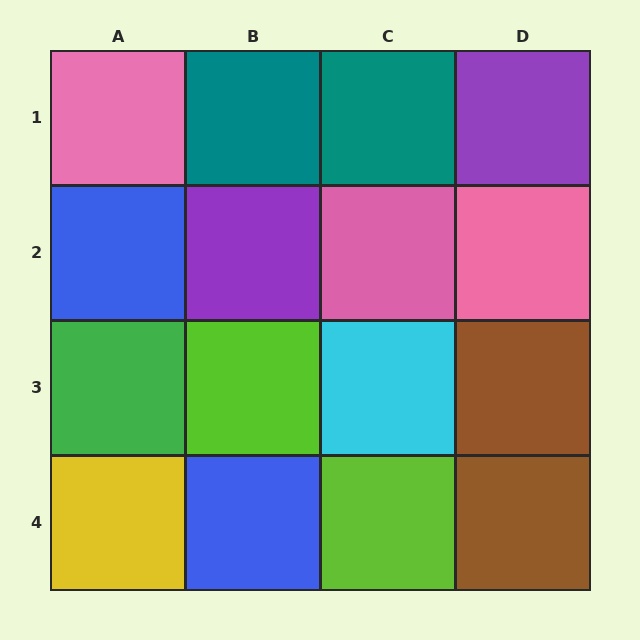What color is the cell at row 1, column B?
Teal.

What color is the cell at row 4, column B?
Blue.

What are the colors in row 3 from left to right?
Green, lime, cyan, brown.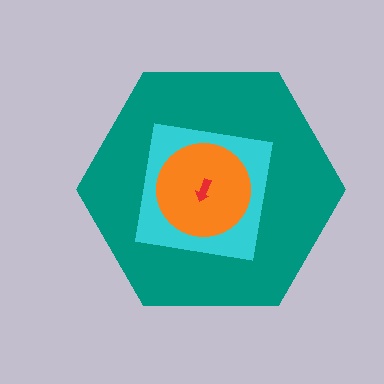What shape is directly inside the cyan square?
The orange circle.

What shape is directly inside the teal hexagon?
The cyan square.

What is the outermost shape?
The teal hexagon.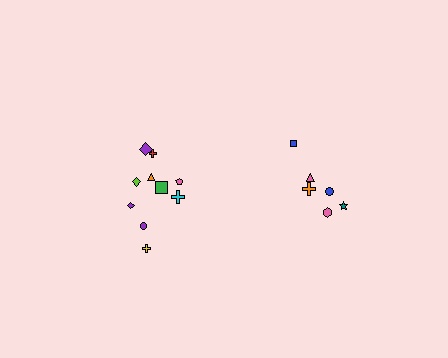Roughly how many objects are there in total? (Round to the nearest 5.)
Roughly 15 objects in total.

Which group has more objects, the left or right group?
The left group.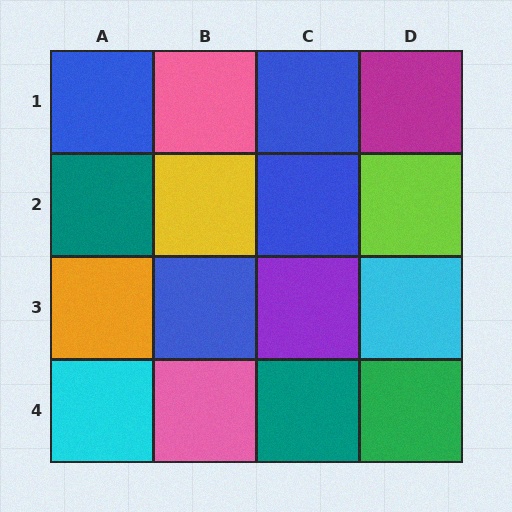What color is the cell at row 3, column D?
Cyan.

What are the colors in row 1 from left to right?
Blue, pink, blue, magenta.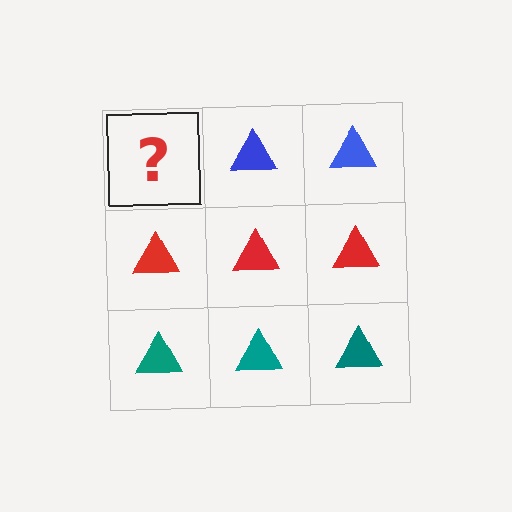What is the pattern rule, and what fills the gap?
The rule is that each row has a consistent color. The gap should be filled with a blue triangle.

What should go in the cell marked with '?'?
The missing cell should contain a blue triangle.